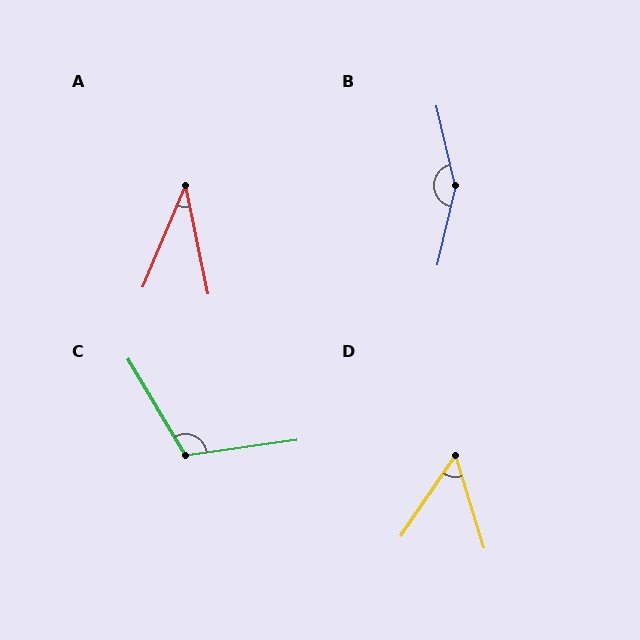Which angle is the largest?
B, at approximately 154 degrees.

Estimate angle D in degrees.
Approximately 51 degrees.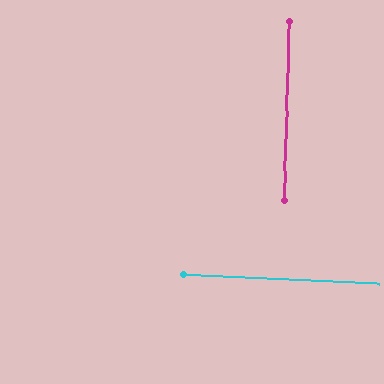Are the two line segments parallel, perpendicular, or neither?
Perpendicular — they meet at approximately 89°.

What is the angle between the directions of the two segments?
Approximately 89 degrees.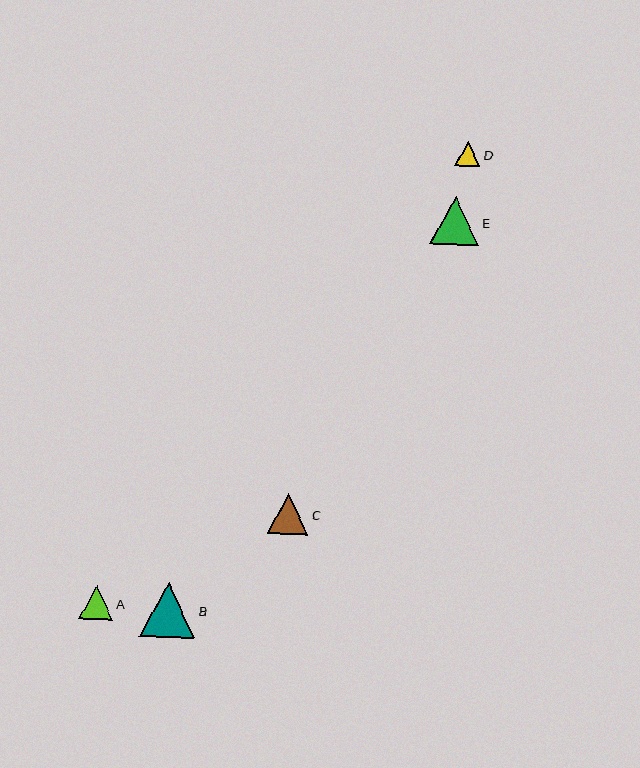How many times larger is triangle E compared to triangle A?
Triangle E is approximately 1.4 times the size of triangle A.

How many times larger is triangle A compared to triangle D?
Triangle A is approximately 1.4 times the size of triangle D.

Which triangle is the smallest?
Triangle D is the smallest with a size of approximately 25 pixels.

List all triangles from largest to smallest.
From largest to smallest: B, E, C, A, D.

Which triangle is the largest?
Triangle B is the largest with a size of approximately 55 pixels.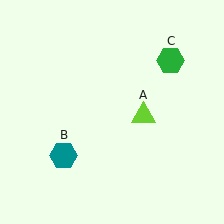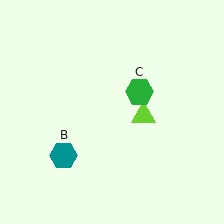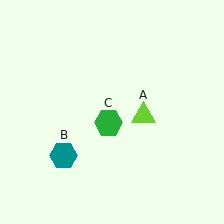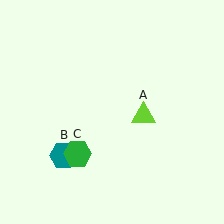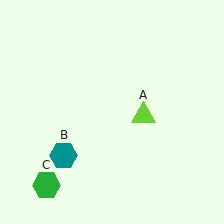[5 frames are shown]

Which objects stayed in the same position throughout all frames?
Lime triangle (object A) and teal hexagon (object B) remained stationary.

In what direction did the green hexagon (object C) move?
The green hexagon (object C) moved down and to the left.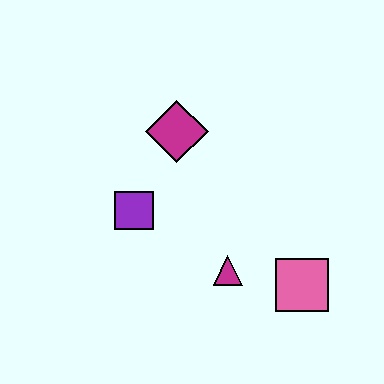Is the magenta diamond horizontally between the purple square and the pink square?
Yes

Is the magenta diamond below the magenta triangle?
No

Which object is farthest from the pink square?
The magenta diamond is farthest from the pink square.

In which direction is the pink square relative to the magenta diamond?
The pink square is below the magenta diamond.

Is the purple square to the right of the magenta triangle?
No